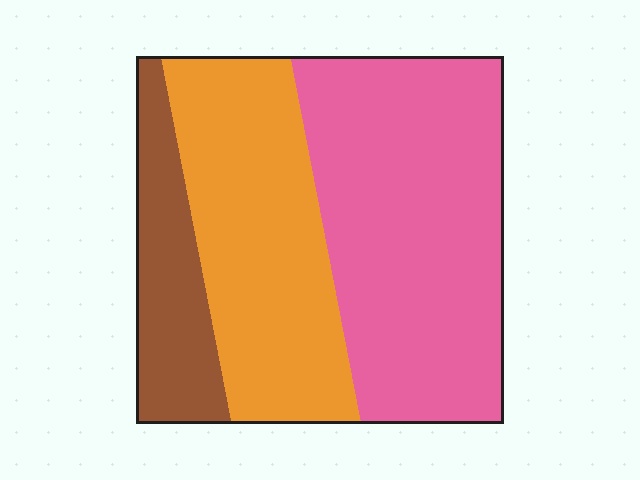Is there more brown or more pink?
Pink.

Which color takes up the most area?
Pink, at roughly 50%.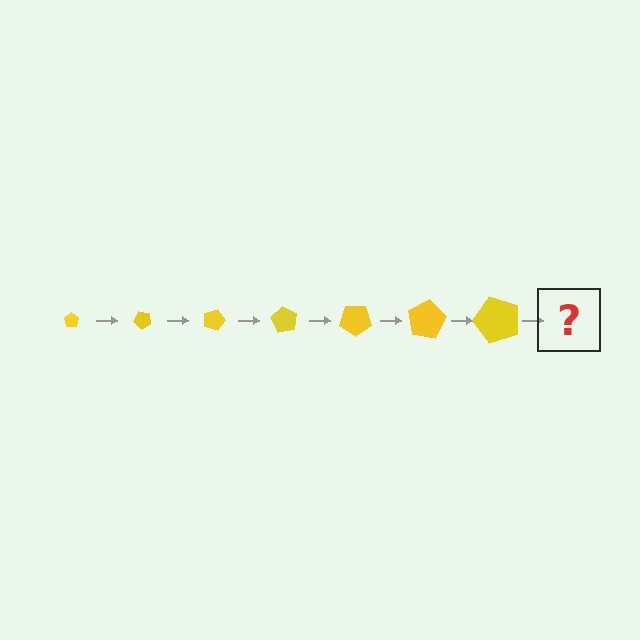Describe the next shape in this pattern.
It should be a pentagon, larger than the previous one and rotated 315 degrees from the start.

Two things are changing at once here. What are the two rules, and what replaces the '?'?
The two rules are that the pentagon grows larger each step and it rotates 45 degrees each step. The '?' should be a pentagon, larger than the previous one and rotated 315 degrees from the start.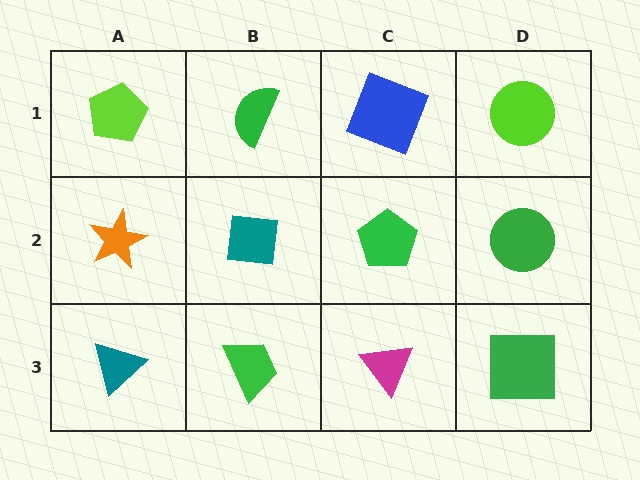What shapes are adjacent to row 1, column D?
A green circle (row 2, column D), a blue square (row 1, column C).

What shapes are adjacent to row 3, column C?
A green pentagon (row 2, column C), a green trapezoid (row 3, column B), a green square (row 3, column D).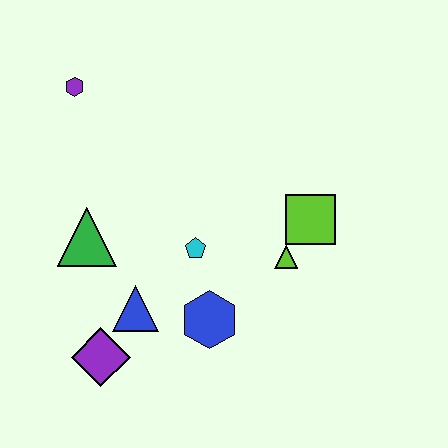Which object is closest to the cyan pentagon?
The blue hexagon is closest to the cyan pentagon.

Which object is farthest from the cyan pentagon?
The purple hexagon is farthest from the cyan pentagon.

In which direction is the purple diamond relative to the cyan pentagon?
The purple diamond is below the cyan pentagon.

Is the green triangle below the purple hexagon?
Yes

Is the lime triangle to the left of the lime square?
Yes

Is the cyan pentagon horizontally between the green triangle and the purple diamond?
No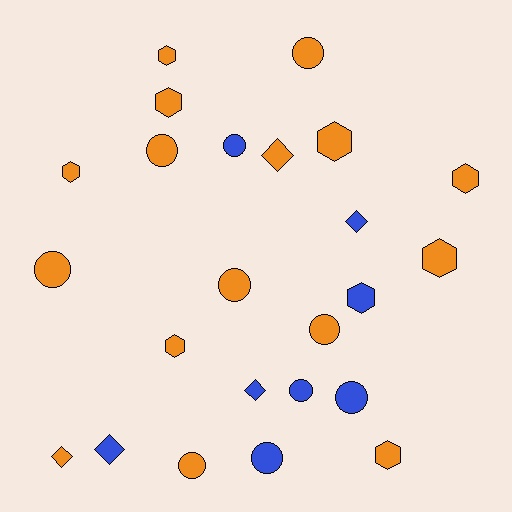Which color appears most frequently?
Orange, with 16 objects.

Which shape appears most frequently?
Circle, with 10 objects.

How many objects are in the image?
There are 24 objects.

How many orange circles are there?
There are 6 orange circles.